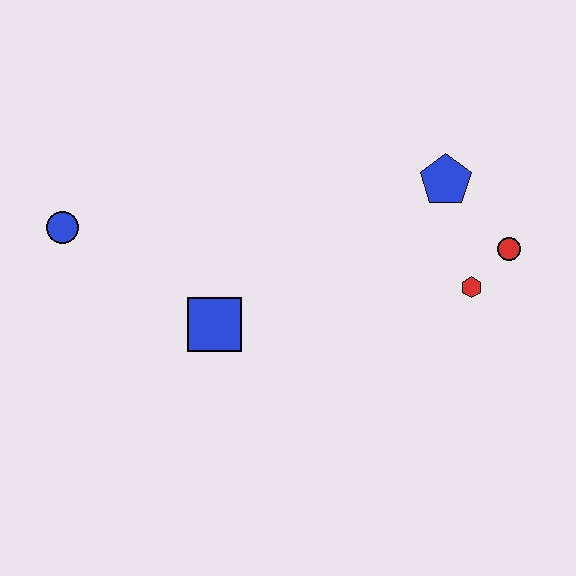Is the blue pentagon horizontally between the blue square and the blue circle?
No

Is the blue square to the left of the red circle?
Yes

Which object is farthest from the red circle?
The blue circle is farthest from the red circle.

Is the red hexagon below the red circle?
Yes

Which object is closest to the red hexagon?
The red circle is closest to the red hexagon.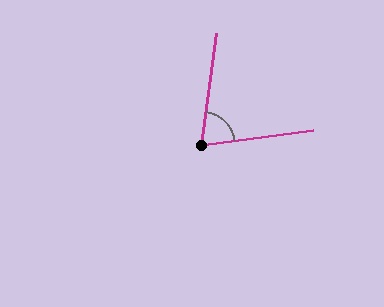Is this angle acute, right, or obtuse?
It is acute.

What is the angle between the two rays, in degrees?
Approximately 75 degrees.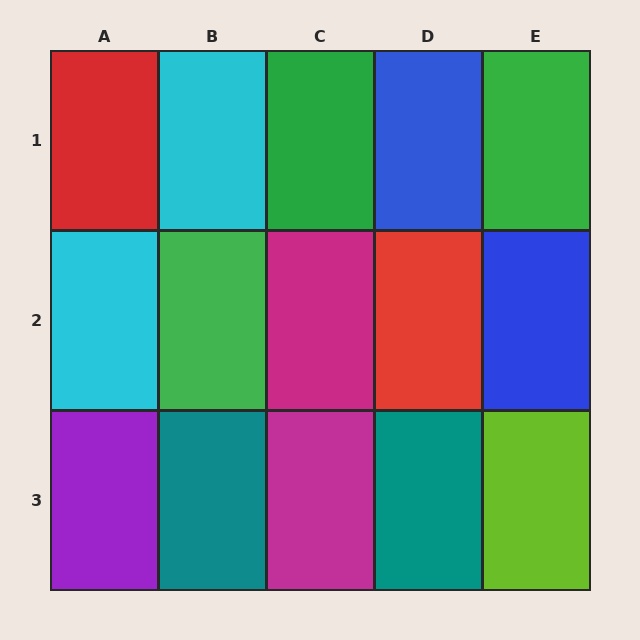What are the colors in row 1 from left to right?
Red, cyan, green, blue, green.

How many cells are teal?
2 cells are teal.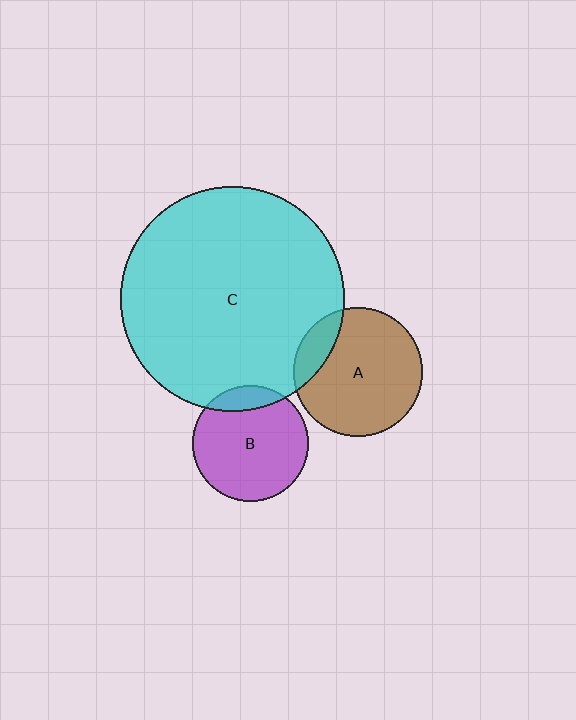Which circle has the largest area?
Circle C (cyan).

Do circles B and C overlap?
Yes.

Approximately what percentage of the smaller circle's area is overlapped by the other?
Approximately 15%.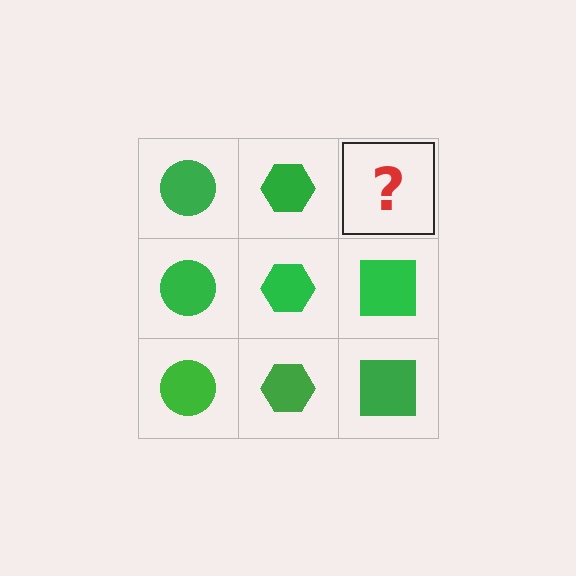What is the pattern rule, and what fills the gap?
The rule is that each column has a consistent shape. The gap should be filled with a green square.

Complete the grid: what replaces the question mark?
The question mark should be replaced with a green square.